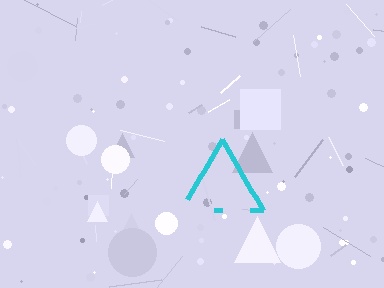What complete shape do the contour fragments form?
The contour fragments form a triangle.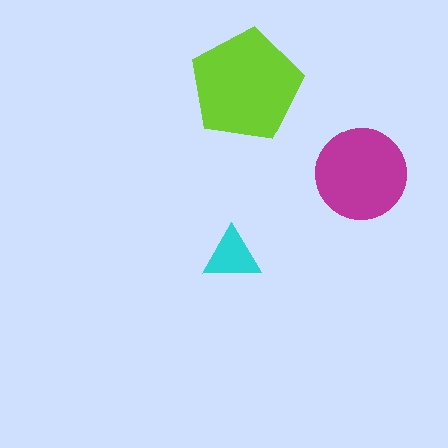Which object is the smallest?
The cyan triangle.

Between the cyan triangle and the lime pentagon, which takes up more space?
The lime pentagon.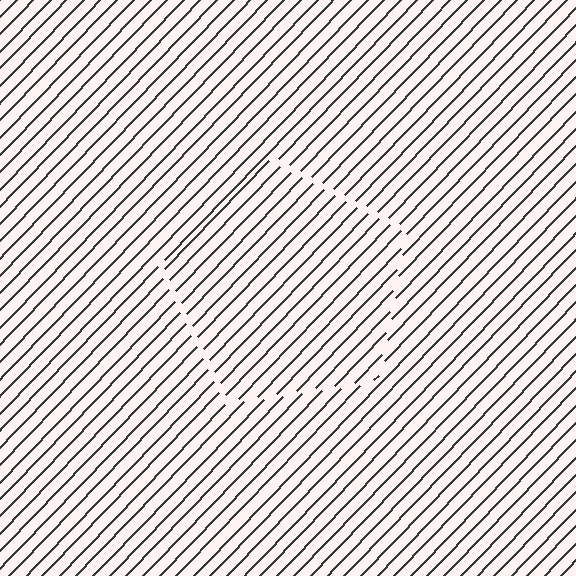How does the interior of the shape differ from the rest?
The interior of the shape contains the same grating, shifted by half a period — the contour is defined by the phase discontinuity where line-ends from the inner and outer gratings abut.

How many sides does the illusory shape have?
5 sides — the line-ends trace a pentagon.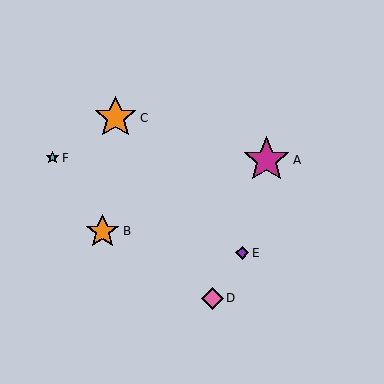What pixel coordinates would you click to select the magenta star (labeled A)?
Click at (267, 160) to select the magenta star A.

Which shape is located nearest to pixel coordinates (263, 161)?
The magenta star (labeled A) at (267, 160) is nearest to that location.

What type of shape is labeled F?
Shape F is a cyan star.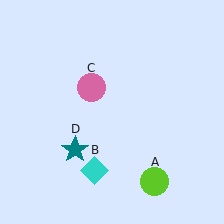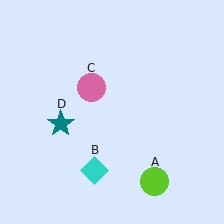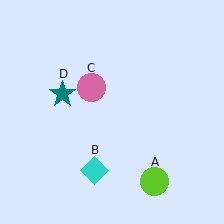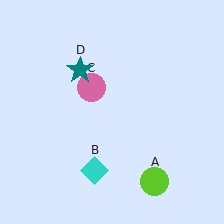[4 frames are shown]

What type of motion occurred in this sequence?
The teal star (object D) rotated clockwise around the center of the scene.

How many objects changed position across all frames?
1 object changed position: teal star (object D).